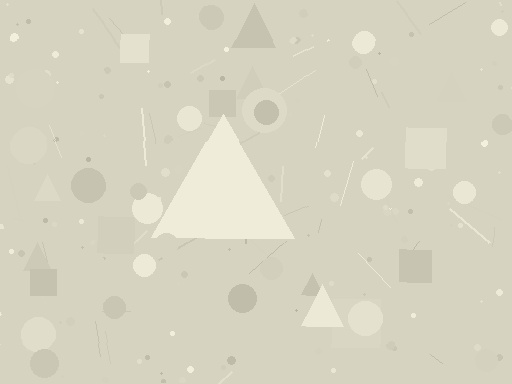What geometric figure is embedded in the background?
A triangle is embedded in the background.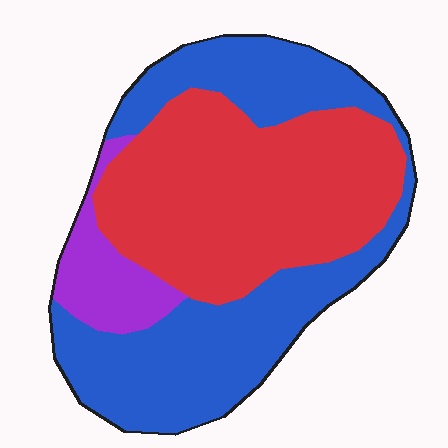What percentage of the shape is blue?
Blue covers 45% of the shape.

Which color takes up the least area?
Purple, at roughly 10%.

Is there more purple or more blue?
Blue.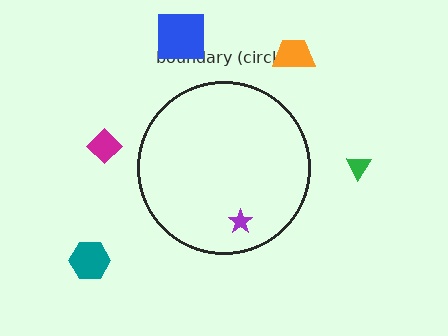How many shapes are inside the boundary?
1 inside, 5 outside.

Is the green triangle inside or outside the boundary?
Outside.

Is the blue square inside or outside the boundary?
Outside.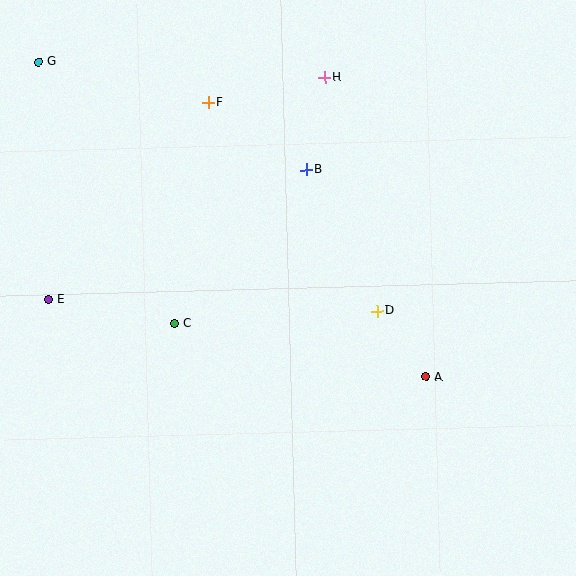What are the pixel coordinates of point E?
Point E is at (49, 300).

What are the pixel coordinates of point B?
Point B is at (306, 170).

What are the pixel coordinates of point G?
Point G is at (39, 62).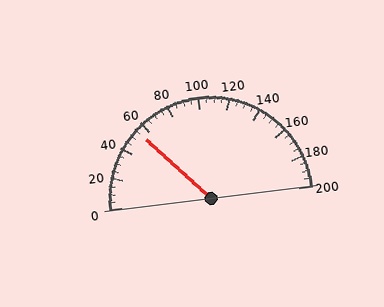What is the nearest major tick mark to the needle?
The nearest major tick mark is 60.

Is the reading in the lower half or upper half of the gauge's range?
The reading is in the lower half of the range (0 to 200).